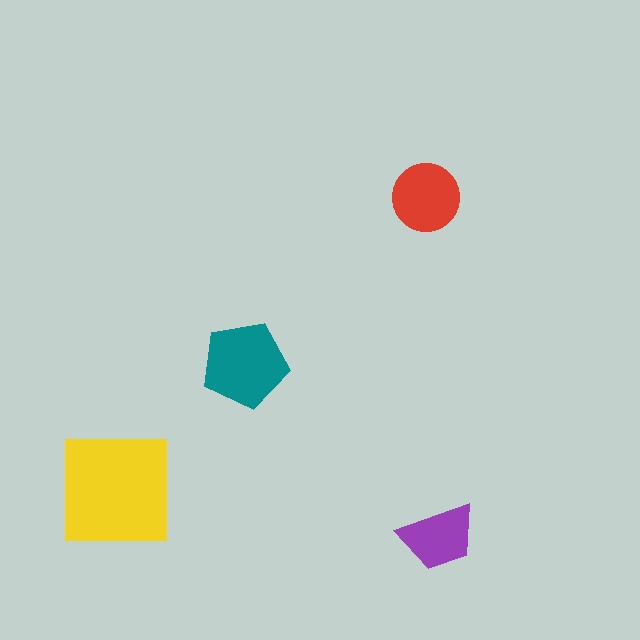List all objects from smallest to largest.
The purple trapezoid, the red circle, the teal pentagon, the yellow square.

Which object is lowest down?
The purple trapezoid is bottommost.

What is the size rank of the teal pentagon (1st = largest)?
2nd.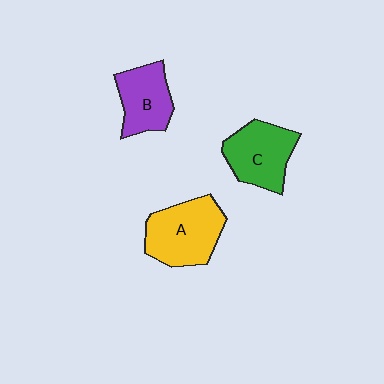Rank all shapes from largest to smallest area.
From largest to smallest: A (yellow), C (green), B (purple).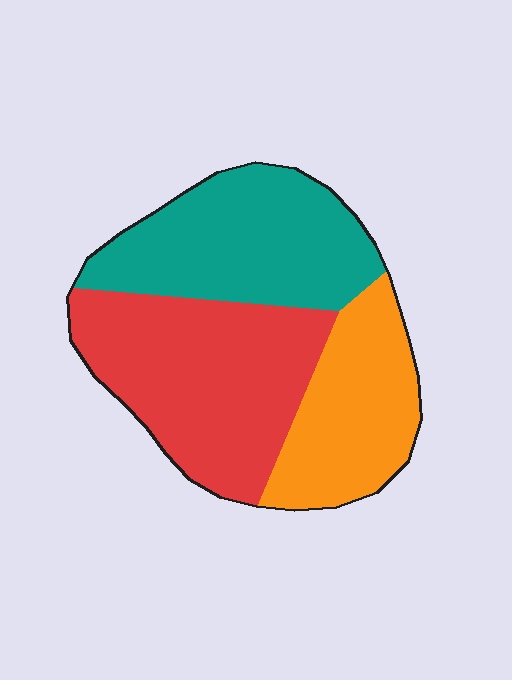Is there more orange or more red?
Red.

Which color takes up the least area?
Orange, at roughly 25%.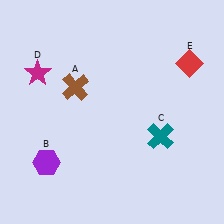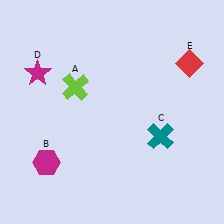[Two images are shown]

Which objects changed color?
A changed from brown to lime. B changed from purple to magenta.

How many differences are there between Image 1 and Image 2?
There are 2 differences between the two images.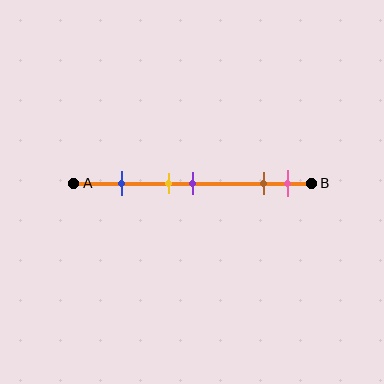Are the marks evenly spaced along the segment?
No, the marks are not evenly spaced.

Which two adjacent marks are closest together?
The yellow and purple marks are the closest adjacent pair.